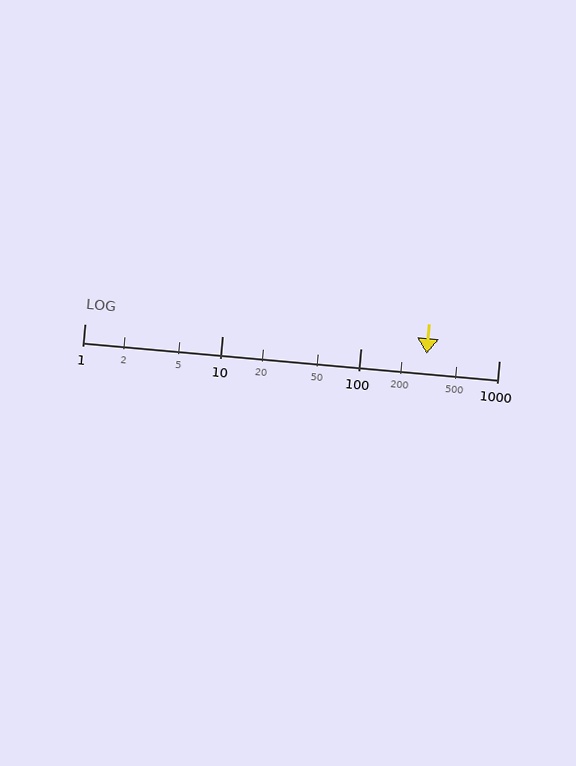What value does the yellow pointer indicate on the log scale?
The pointer indicates approximately 300.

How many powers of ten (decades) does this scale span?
The scale spans 3 decades, from 1 to 1000.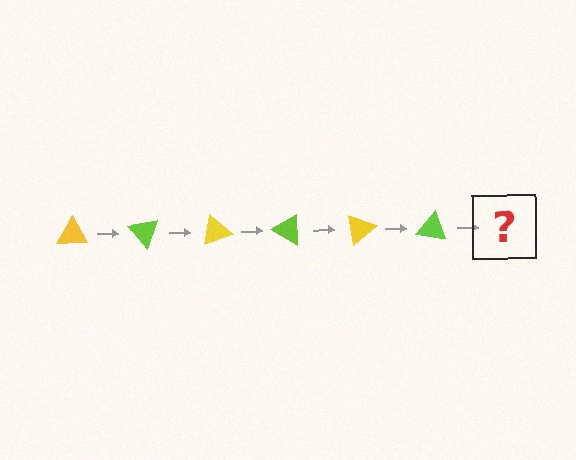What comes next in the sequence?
The next element should be a yellow triangle, rotated 300 degrees from the start.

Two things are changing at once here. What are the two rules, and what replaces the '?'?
The two rules are that it rotates 50 degrees each step and the color cycles through yellow and lime. The '?' should be a yellow triangle, rotated 300 degrees from the start.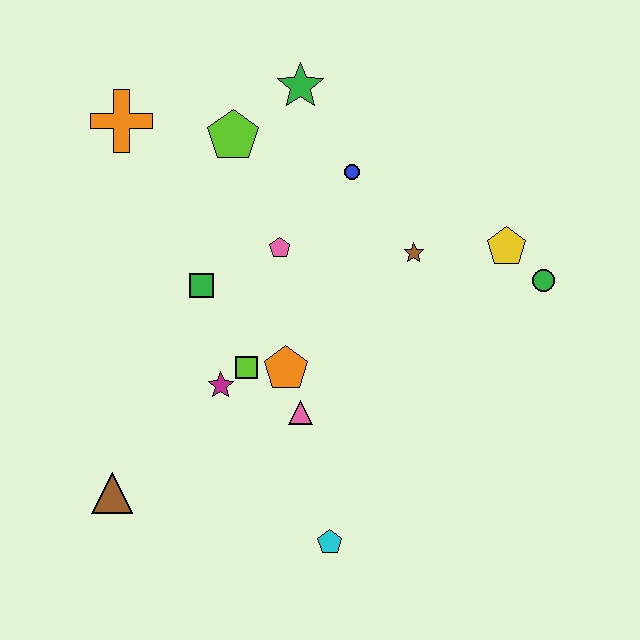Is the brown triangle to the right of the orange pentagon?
No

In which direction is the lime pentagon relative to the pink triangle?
The lime pentagon is above the pink triangle.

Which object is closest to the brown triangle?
The magenta star is closest to the brown triangle.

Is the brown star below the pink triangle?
No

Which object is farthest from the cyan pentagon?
The orange cross is farthest from the cyan pentagon.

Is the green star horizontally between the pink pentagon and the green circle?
Yes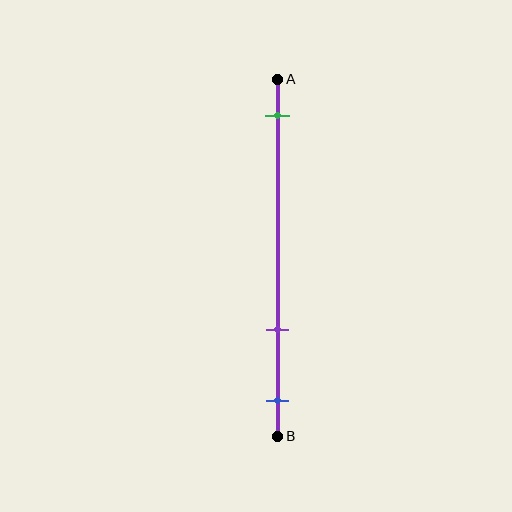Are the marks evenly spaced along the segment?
No, the marks are not evenly spaced.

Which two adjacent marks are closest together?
The purple and blue marks are the closest adjacent pair.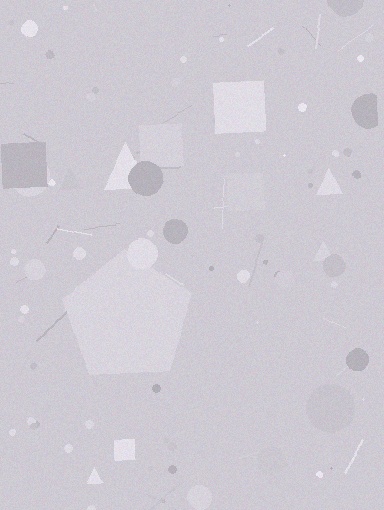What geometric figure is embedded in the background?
A pentagon is embedded in the background.